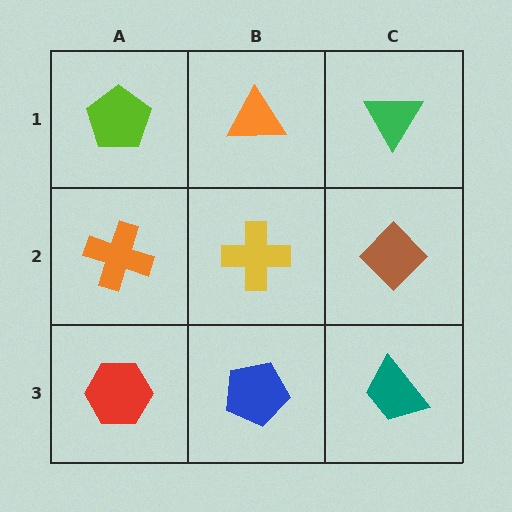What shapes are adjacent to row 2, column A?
A lime pentagon (row 1, column A), a red hexagon (row 3, column A), a yellow cross (row 2, column B).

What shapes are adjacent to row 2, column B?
An orange triangle (row 1, column B), a blue pentagon (row 3, column B), an orange cross (row 2, column A), a brown diamond (row 2, column C).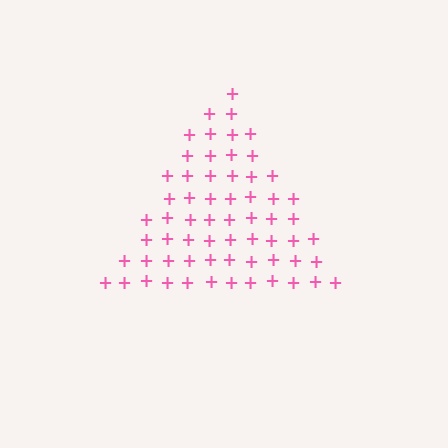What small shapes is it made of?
It is made of small plus signs.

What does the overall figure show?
The overall figure shows a triangle.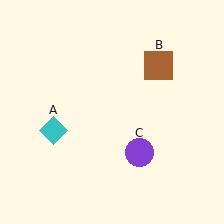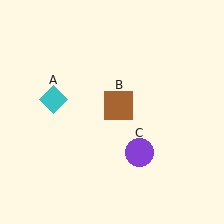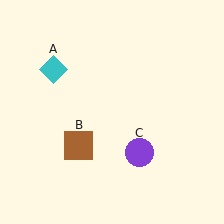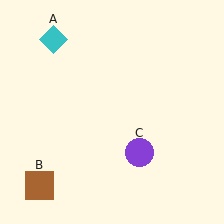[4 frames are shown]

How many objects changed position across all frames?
2 objects changed position: cyan diamond (object A), brown square (object B).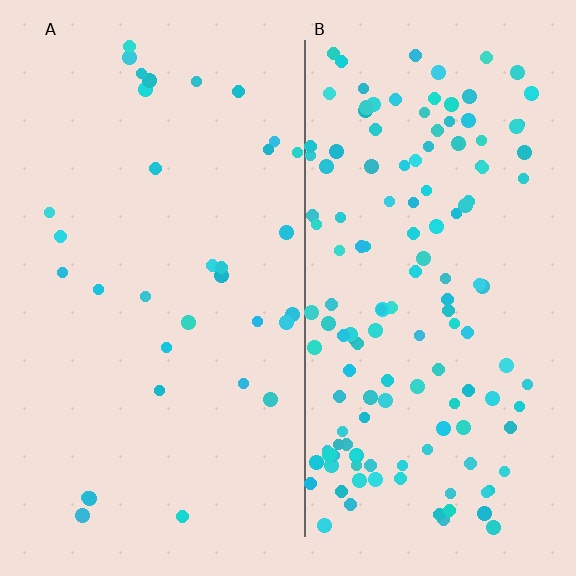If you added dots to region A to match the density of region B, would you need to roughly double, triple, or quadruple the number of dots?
Approximately quadruple.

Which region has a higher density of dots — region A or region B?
B (the right).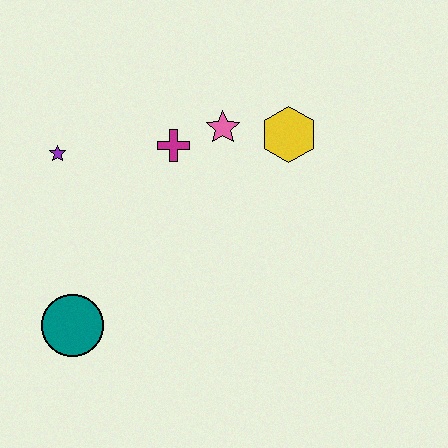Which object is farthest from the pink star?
The teal circle is farthest from the pink star.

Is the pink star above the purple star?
Yes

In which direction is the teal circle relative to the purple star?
The teal circle is below the purple star.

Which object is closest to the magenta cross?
The pink star is closest to the magenta cross.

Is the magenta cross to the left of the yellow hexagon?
Yes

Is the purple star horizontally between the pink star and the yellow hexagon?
No